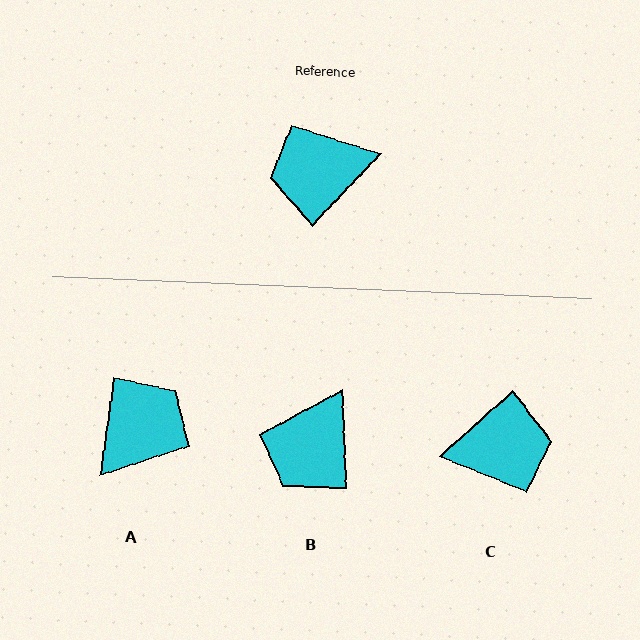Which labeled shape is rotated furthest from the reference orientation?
C, about 176 degrees away.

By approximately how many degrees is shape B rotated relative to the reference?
Approximately 46 degrees counter-clockwise.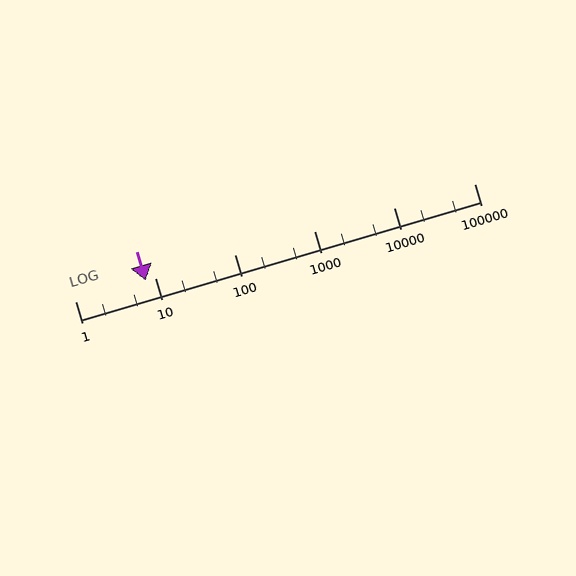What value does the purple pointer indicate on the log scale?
The pointer indicates approximately 7.6.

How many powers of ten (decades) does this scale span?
The scale spans 5 decades, from 1 to 100000.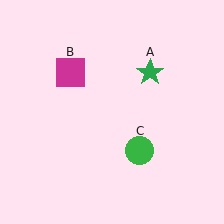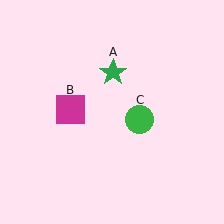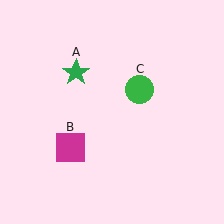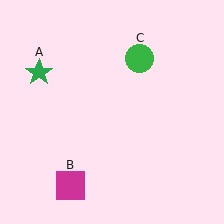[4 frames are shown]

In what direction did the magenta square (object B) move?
The magenta square (object B) moved down.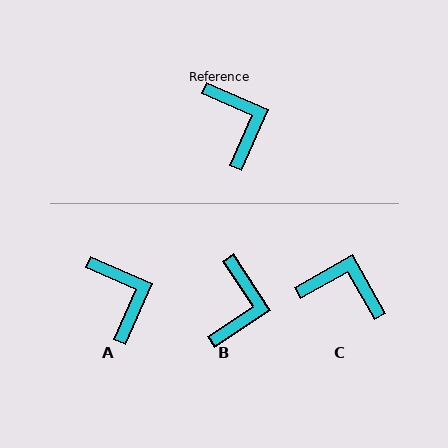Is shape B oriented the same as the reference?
No, it is off by about 33 degrees.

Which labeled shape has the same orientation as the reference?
A.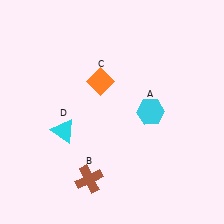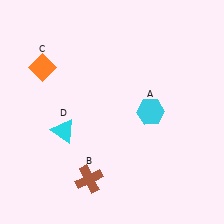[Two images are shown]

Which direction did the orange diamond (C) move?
The orange diamond (C) moved left.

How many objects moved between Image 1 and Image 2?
1 object moved between the two images.